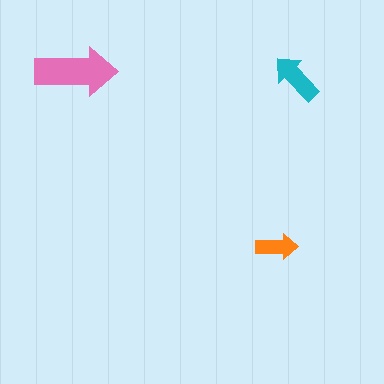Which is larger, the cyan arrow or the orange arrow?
The cyan one.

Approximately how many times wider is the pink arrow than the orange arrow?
About 2 times wider.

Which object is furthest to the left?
The pink arrow is leftmost.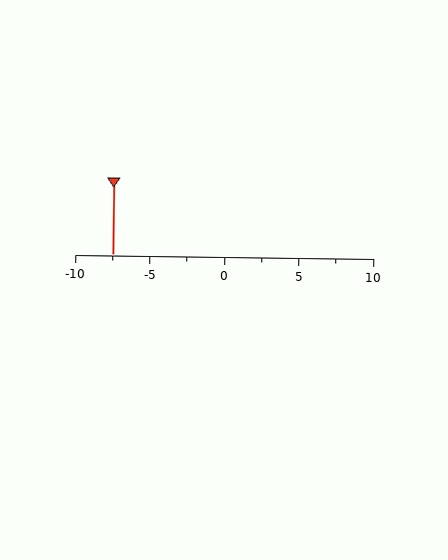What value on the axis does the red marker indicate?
The marker indicates approximately -7.5.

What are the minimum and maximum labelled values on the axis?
The axis runs from -10 to 10.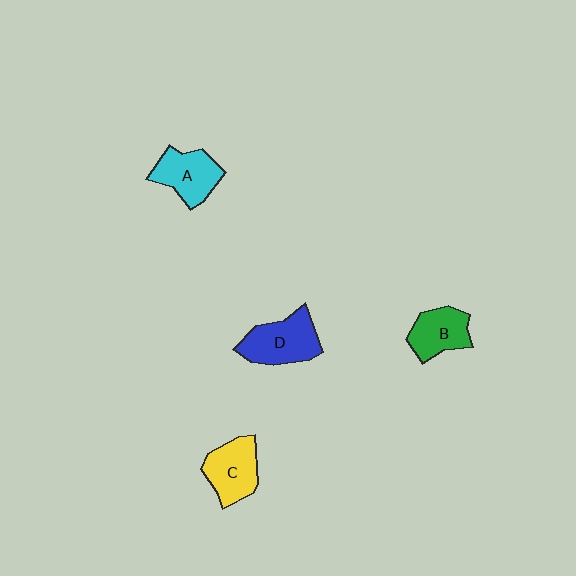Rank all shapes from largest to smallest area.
From largest to smallest: D (blue), C (yellow), A (cyan), B (green).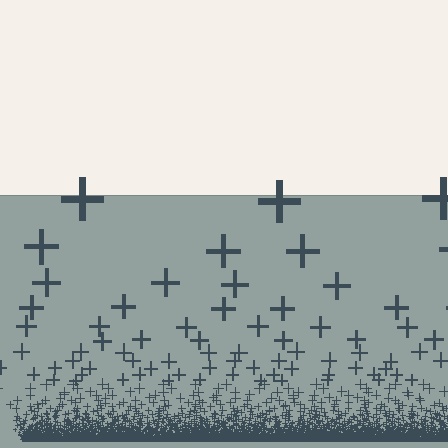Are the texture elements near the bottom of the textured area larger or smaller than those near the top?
Smaller. The gradient is inverted — elements near the bottom are smaller and denser.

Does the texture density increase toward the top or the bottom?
Density increases toward the bottom.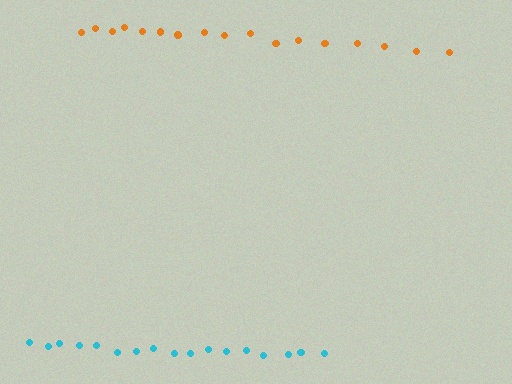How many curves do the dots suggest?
There are 2 distinct paths.